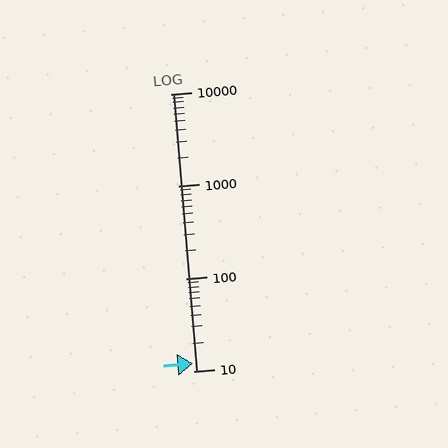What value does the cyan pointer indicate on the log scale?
The pointer indicates approximately 12.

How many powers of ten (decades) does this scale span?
The scale spans 3 decades, from 10 to 10000.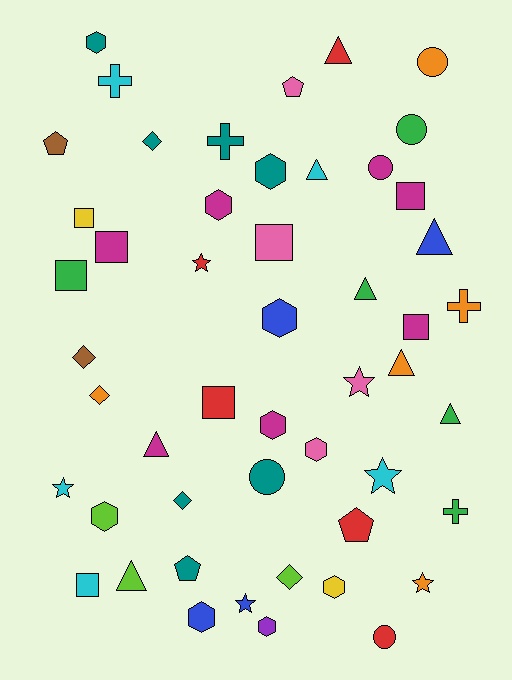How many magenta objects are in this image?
There are 7 magenta objects.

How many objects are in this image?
There are 50 objects.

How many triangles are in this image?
There are 8 triangles.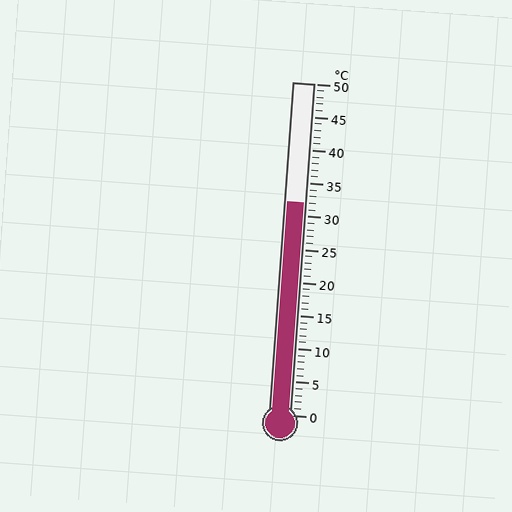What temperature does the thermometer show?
The thermometer shows approximately 32°C.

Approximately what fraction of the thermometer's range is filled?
The thermometer is filled to approximately 65% of its range.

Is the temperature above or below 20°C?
The temperature is above 20°C.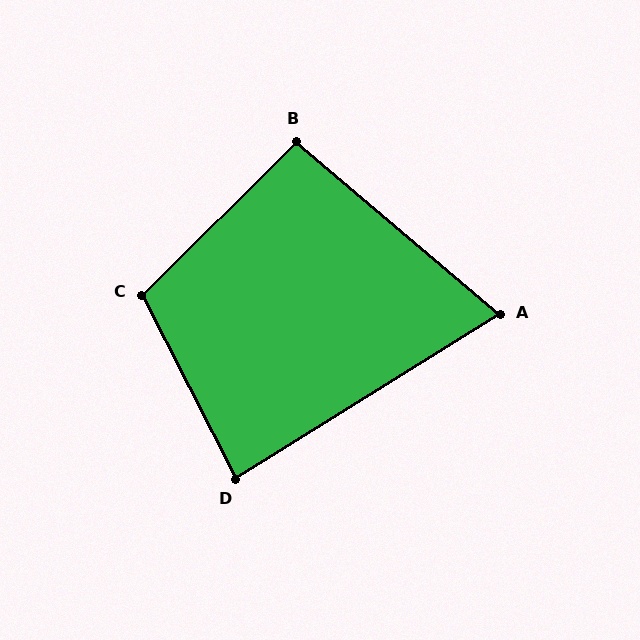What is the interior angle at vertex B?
Approximately 95 degrees (approximately right).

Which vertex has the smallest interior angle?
A, at approximately 72 degrees.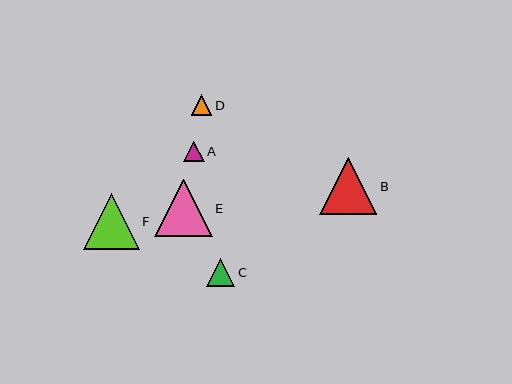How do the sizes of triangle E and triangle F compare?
Triangle E and triangle F are approximately the same size.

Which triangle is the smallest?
Triangle D is the smallest with a size of approximately 20 pixels.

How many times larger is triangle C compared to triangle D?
Triangle C is approximately 1.4 times the size of triangle D.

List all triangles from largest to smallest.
From largest to smallest: B, E, F, C, A, D.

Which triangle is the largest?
Triangle B is the largest with a size of approximately 57 pixels.